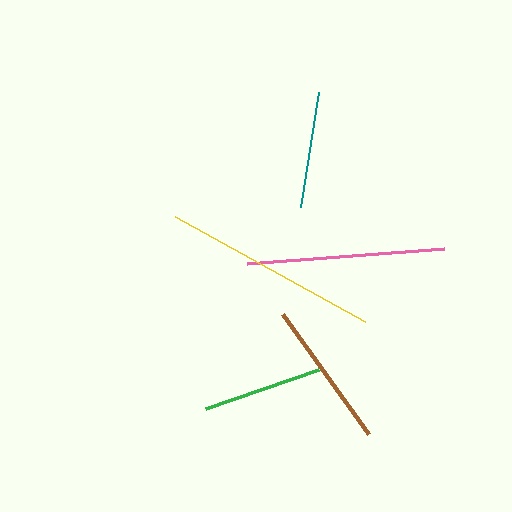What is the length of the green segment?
The green segment is approximately 119 pixels long.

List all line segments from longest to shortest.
From longest to shortest: yellow, pink, brown, green, teal.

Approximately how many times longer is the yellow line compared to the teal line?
The yellow line is approximately 1.9 times the length of the teal line.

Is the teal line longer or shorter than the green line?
The green line is longer than the teal line.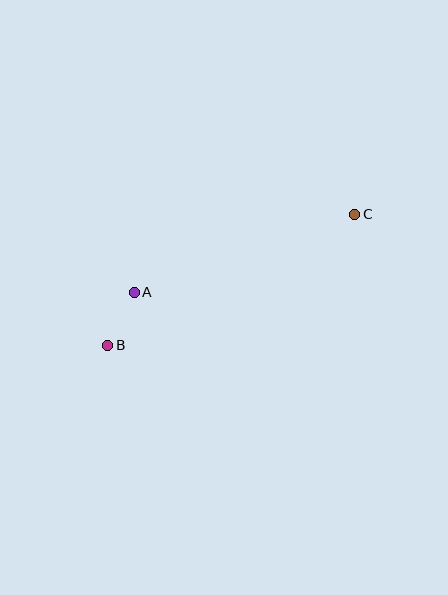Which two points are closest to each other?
Points A and B are closest to each other.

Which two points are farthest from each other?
Points B and C are farthest from each other.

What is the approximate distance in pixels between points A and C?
The distance between A and C is approximately 234 pixels.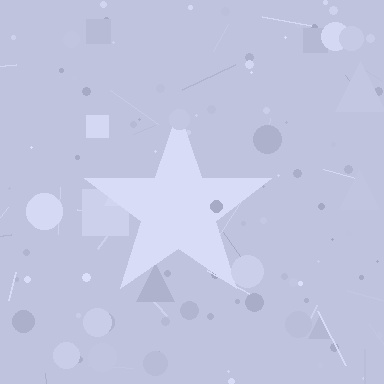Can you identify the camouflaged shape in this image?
The camouflaged shape is a star.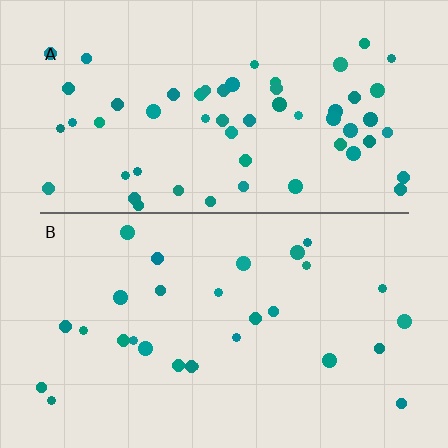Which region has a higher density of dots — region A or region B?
A (the top).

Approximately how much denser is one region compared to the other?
Approximately 2.0× — region A over region B.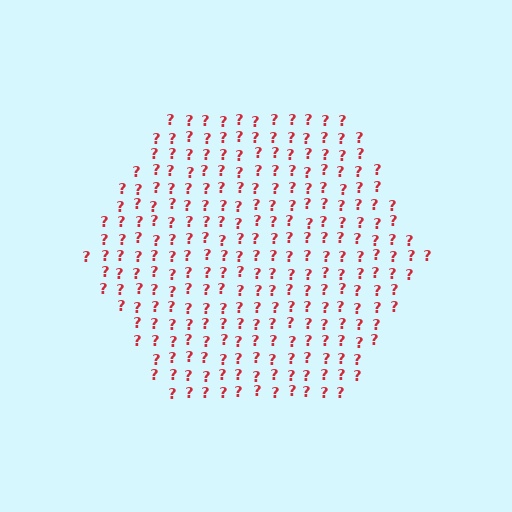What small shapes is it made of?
It is made of small question marks.